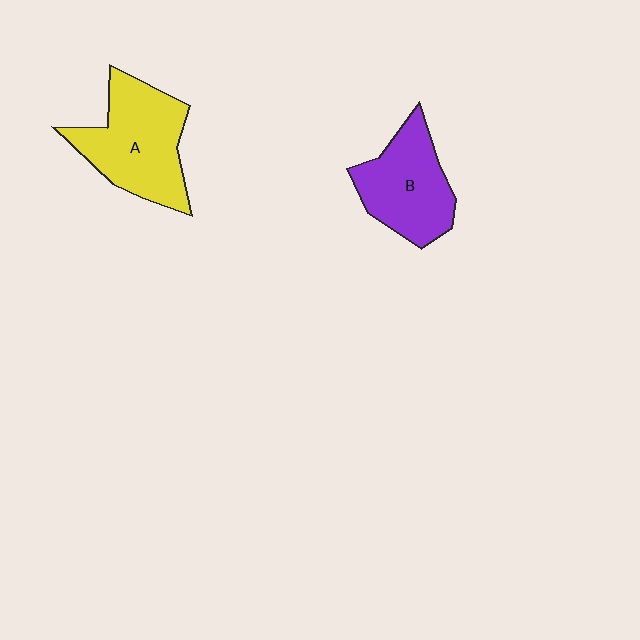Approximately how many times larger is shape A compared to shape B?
Approximately 1.2 times.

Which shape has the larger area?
Shape A (yellow).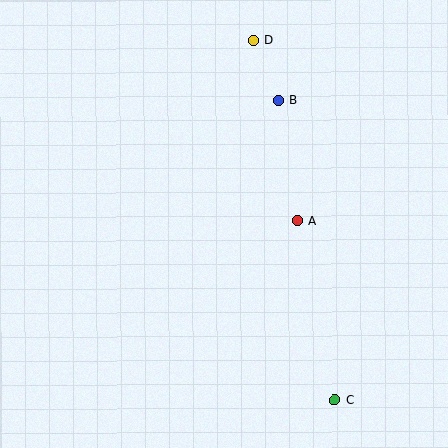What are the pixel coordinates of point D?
Point D is at (254, 40).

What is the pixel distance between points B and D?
The distance between B and D is 65 pixels.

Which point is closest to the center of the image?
Point A at (297, 220) is closest to the center.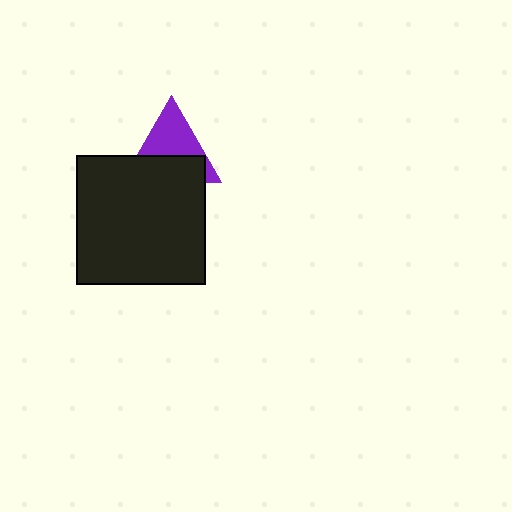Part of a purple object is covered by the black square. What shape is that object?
It is a triangle.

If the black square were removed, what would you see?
You would see the complete purple triangle.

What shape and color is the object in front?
The object in front is a black square.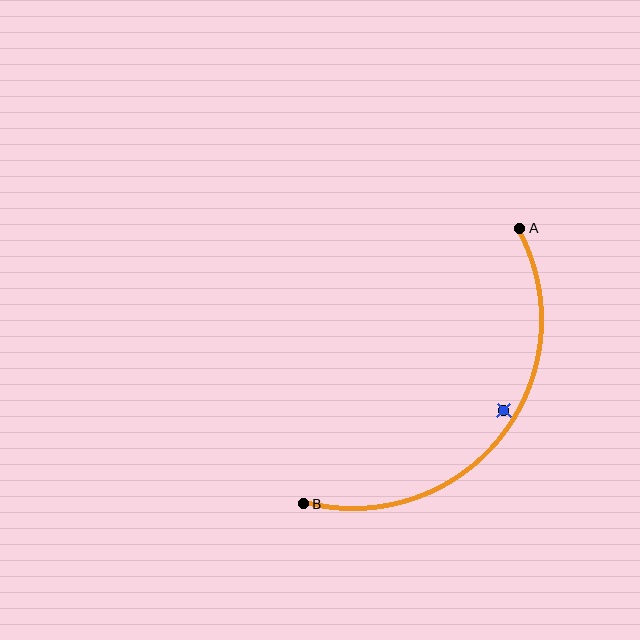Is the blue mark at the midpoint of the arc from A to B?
No — the blue mark does not lie on the arc at all. It sits slightly inside the curve.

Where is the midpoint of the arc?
The arc midpoint is the point on the curve farthest from the straight line joining A and B. It sits below and to the right of that line.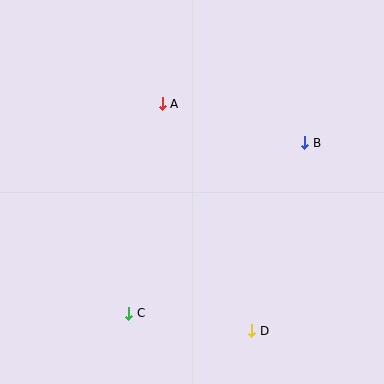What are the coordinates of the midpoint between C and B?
The midpoint between C and B is at (217, 228).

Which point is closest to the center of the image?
Point A at (162, 104) is closest to the center.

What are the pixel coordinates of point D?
Point D is at (252, 331).